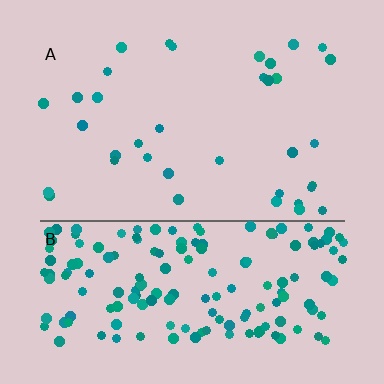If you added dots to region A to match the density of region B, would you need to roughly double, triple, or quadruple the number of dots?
Approximately quadruple.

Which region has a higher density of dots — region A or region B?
B (the bottom).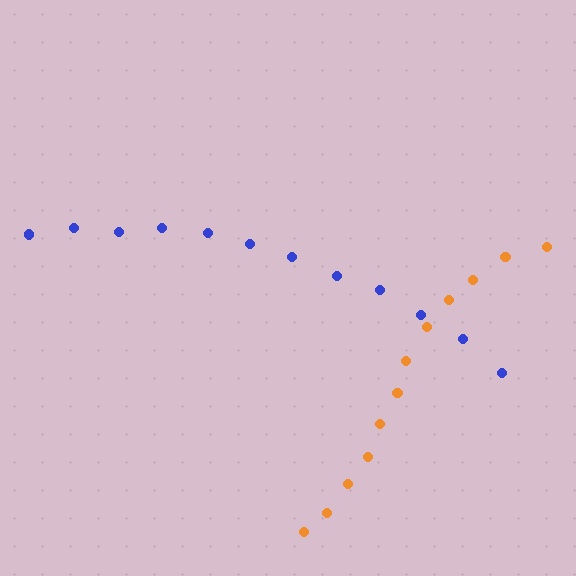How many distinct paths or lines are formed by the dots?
There are 2 distinct paths.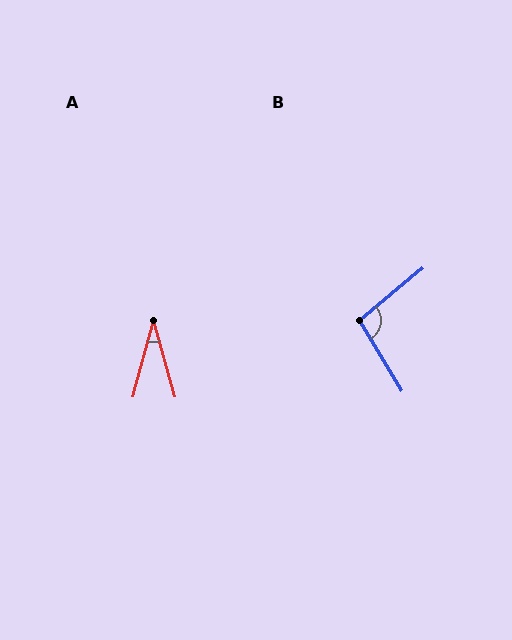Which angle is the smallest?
A, at approximately 30 degrees.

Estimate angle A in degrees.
Approximately 30 degrees.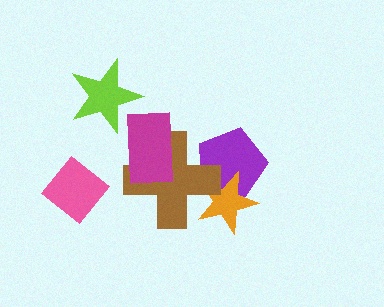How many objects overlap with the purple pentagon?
2 objects overlap with the purple pentagon.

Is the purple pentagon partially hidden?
Yes, it is partially covered by another shape.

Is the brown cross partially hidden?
Yes, it is partially covered by another shape.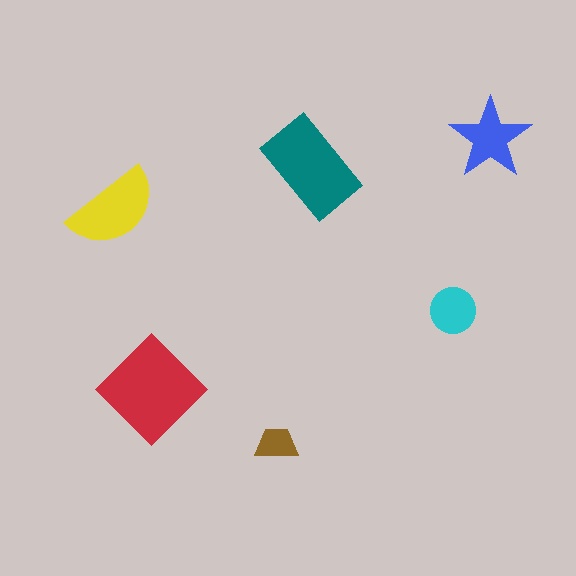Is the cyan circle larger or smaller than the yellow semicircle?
Smaller.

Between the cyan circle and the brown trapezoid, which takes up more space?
The cyan circle.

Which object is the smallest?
The brown trapezoid.